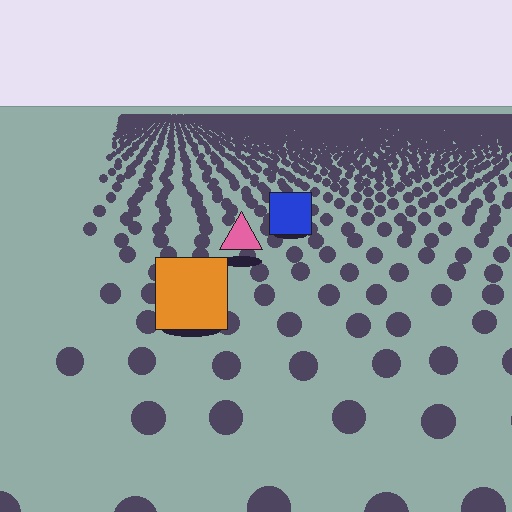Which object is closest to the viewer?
The orange square is closest. The texture marks near it are larger and more spread out.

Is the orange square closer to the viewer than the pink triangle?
Yes. The orange square is closer — you can tell from the texture gradient: the ground texture is coarser near it.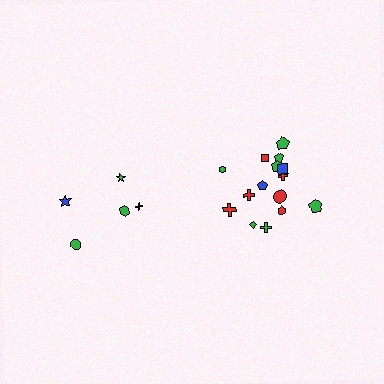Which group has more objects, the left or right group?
The right group.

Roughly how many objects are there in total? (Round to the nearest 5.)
Roughly 20 objects in total.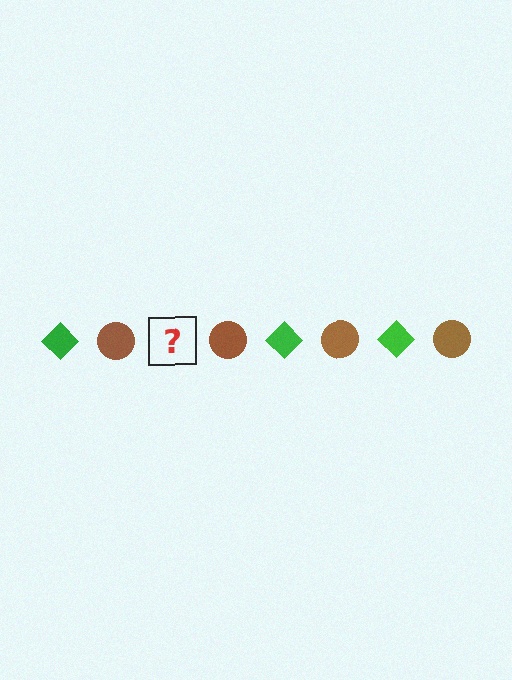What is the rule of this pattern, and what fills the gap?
The rule is that the pattern alternates between green diamond and brown circle. The gap should be filled with a green diamond.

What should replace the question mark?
The question mark should be replaced with a green diamond.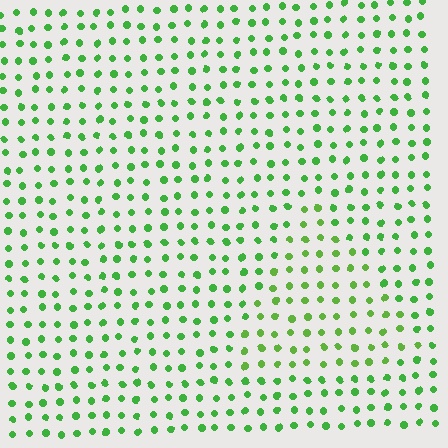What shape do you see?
I see a triangle.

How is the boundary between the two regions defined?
The boundary is defined purely by a slight shift in hue (about 18 degrees). Spacing, size, and orientation are identical on both sides.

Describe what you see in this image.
The image is filled with small green elements in a uniform arrangement. A triangle-shaped region is visible where the elements are tinted to a slightly different hue, forming a subtle color boundary.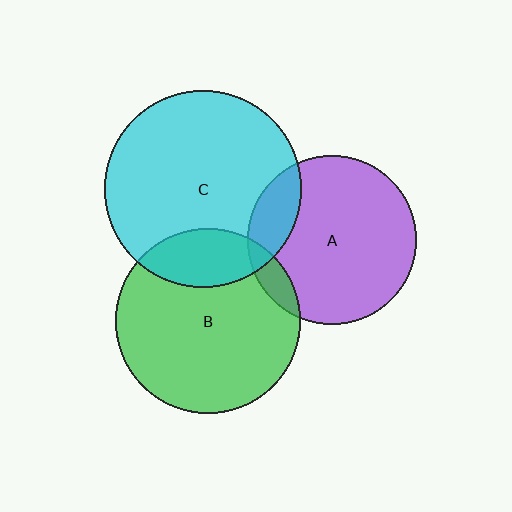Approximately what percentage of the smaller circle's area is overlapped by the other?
Approximately 20%.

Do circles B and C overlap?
Yes.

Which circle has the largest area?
Circle C (cyan).